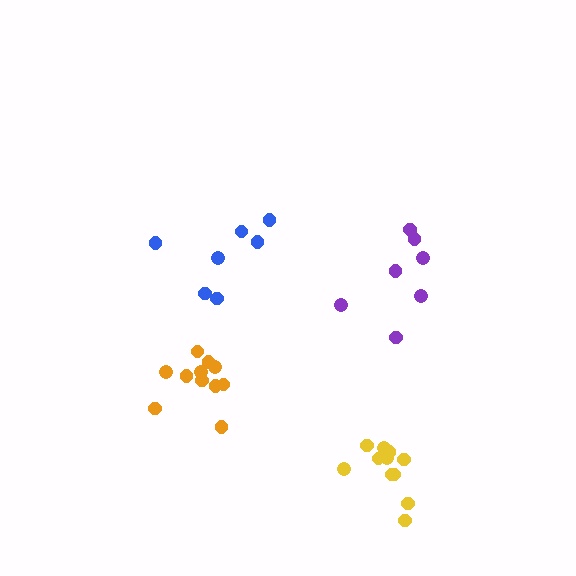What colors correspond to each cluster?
The clusters are colored: orange, yellow, blue, purple.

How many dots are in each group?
Group 1: 11 dots, Group 2: 11 dots, Group 3: 7 dots, Group 4: 7 dots (36 total).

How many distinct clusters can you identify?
There are 4 distinct clusters.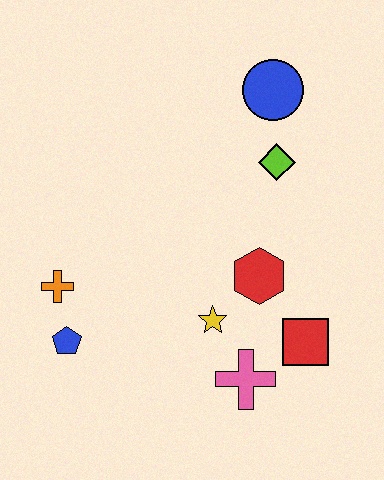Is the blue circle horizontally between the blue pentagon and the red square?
Yes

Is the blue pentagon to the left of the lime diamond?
Yes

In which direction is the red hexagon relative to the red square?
The red hexagon is above the red square.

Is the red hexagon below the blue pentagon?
No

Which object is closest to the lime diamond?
The blue circle is closest to the lime diamond.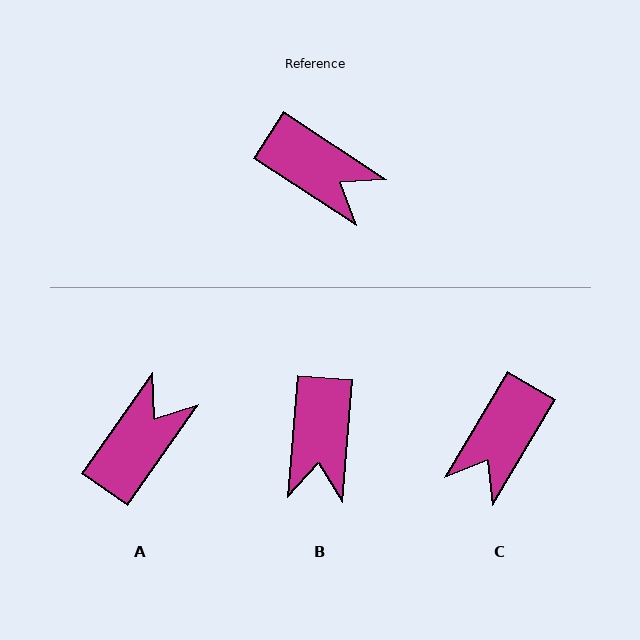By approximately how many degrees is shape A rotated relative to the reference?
Approximately 88 degrees counter-clockwise.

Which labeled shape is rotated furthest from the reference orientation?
A, about 88 degrees away.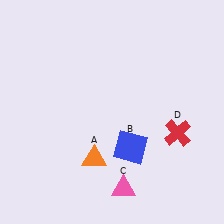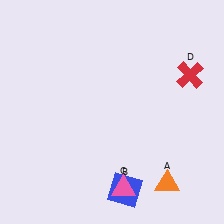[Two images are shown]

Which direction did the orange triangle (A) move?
The orange triangle (A) moved right.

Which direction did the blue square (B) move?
The blue square (B) moved down.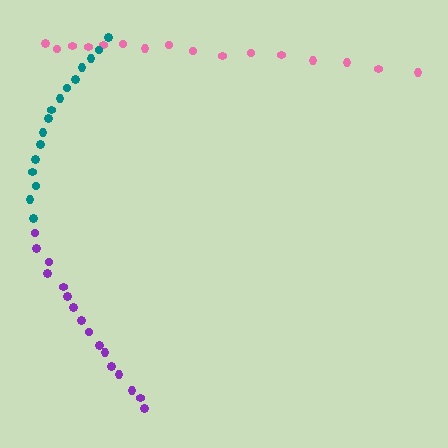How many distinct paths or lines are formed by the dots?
There are 3 distinct paths.